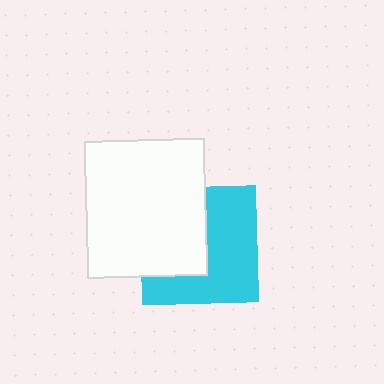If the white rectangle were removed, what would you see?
You would see the complete cyan square.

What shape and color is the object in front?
The object in front is a white rectangle.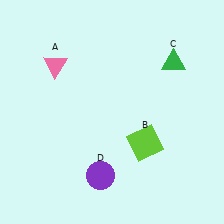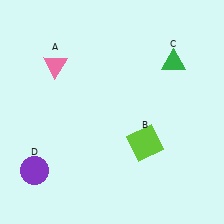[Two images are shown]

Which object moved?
The purple circle (D) moved left.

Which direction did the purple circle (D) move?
The purple circle (D) moved left.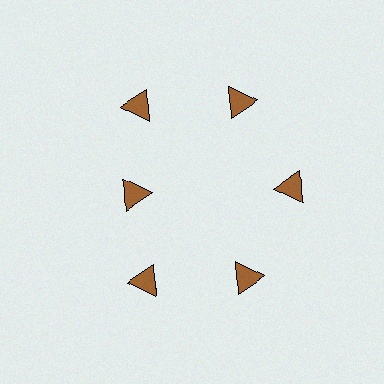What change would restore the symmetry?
The symmetry would be restored by moving it outward, back onto the ring so that all 6 triangles sit at equal angles and equal distance from the center.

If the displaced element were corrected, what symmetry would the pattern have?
It would have 6-fold rotational symmetry — the pattern would map onto itself every 60 degrees.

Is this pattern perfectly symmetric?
No. The 6 brown triangles are arranged in a ring, but one element near the 9 o'clock position is pulled inward toward the center, breaking the 6-fold rotational symmetry.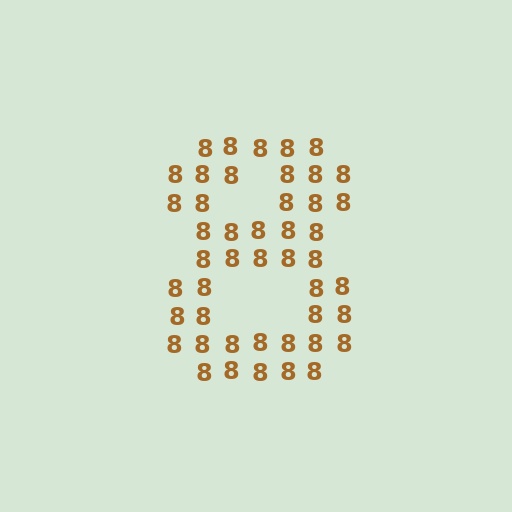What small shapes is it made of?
It is made of small digit 8's.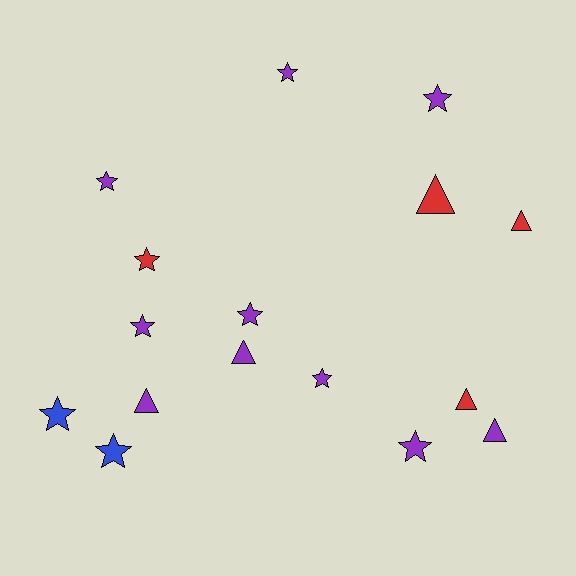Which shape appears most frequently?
Star, with 10 objects.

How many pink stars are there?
There are no pink stars.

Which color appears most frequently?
Purple, with 10 objects.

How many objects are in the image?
There are 16 objects.